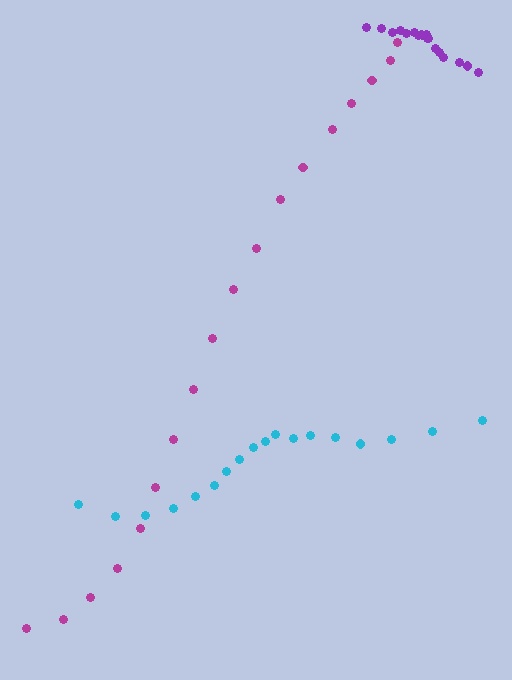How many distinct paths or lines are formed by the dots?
There are 3 distinct paths.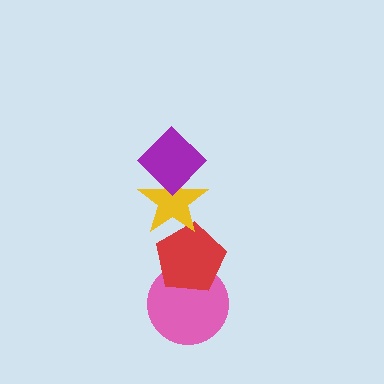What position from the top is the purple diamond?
The purple diamond is 1st from the top.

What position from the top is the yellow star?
The yellow star is 2nd from the top.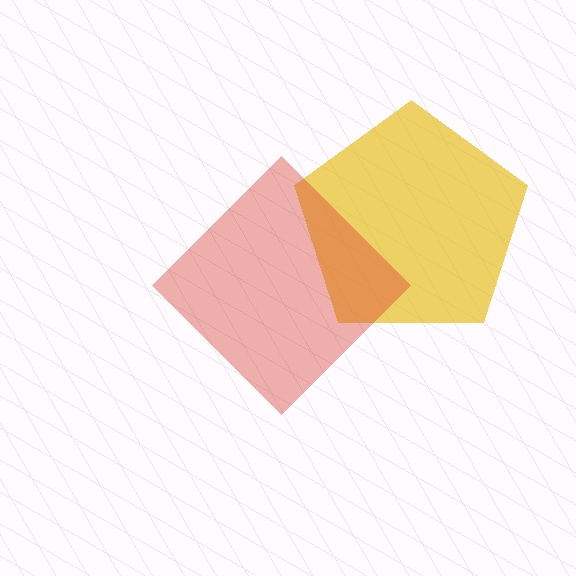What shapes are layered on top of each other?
The layered shapes are: a yellow pentagon, a red diamond.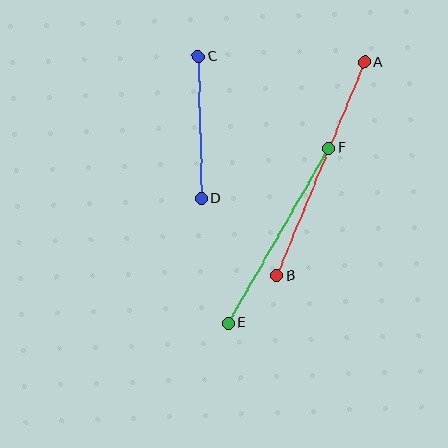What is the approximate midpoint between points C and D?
The midpoint is at approximately (200, 127) pixels.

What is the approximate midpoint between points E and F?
The midpoint is at approximately (279, 236) pixels.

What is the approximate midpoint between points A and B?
The midpoint is at approximately (320, 169) pixels.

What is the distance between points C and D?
The distance is approximately 142 pixels.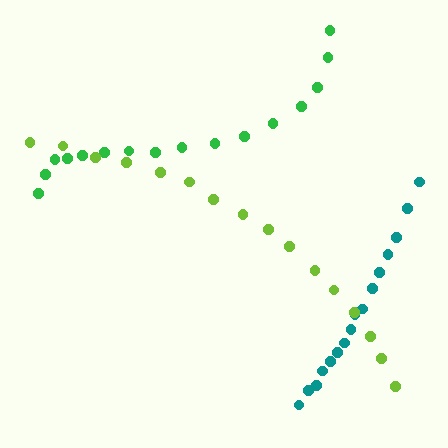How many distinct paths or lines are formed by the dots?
There are 3 distinct paths.